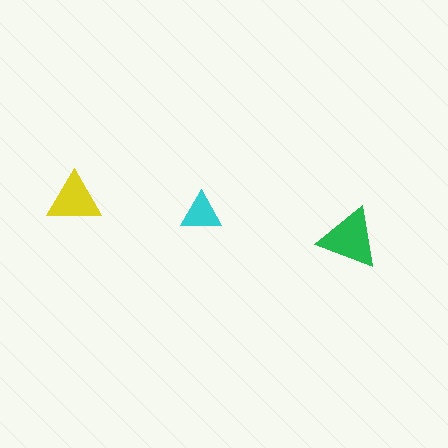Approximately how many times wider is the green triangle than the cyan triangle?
About 1.5 times wider.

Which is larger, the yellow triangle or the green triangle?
The green one.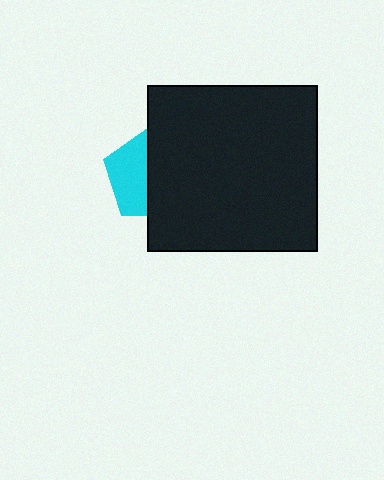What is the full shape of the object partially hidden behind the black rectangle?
The partially hidden object is a cyan pentagon.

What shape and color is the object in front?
The object in front is a black rectangle.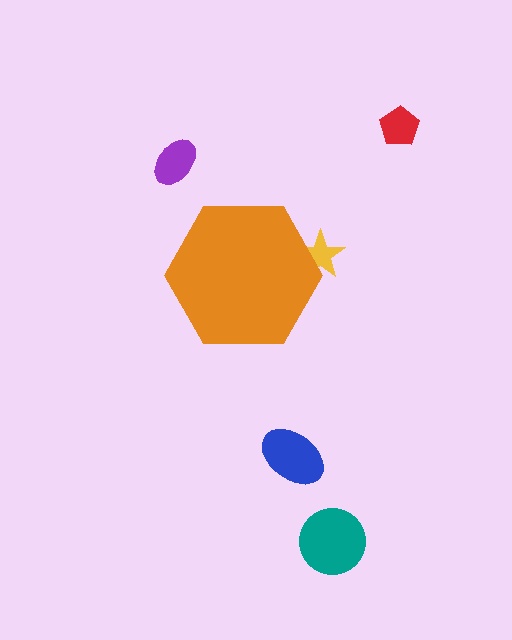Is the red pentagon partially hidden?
No, the red pentagon is fully visible.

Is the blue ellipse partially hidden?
No, the blue ellipse is fully visible.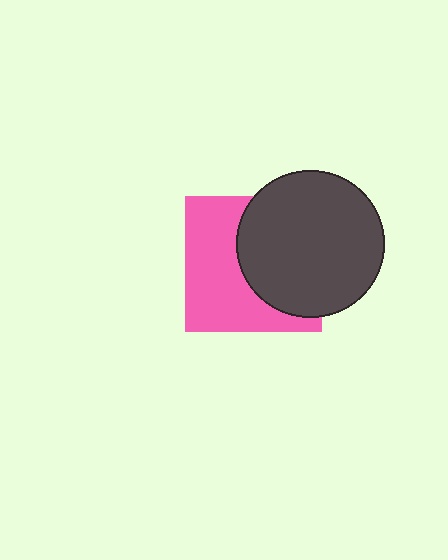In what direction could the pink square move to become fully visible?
The pink square could move left. That would shift it out from behind the dark gray circle entirely.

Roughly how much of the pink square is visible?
About half of it is visible (roughly 51%).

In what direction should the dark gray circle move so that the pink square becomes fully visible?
The dark gray circle should move right. That is the shortest direction to clear the overlap and leave the pink square fully visible.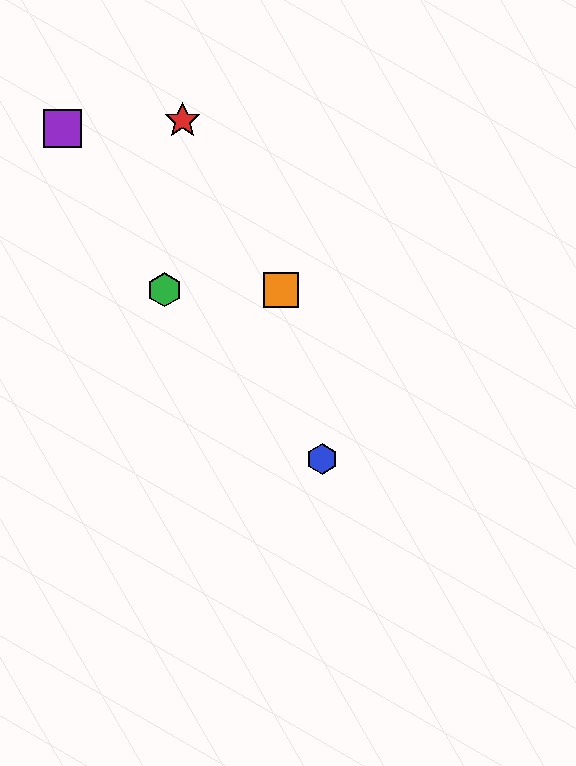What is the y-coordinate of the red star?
The red star is at y≈121.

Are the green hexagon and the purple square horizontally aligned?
No, the green hexagon is at y≈290 and the purple square is at y≈128.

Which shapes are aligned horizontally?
The green hexagon, the yellow square, the orange square are aligned horizontally.